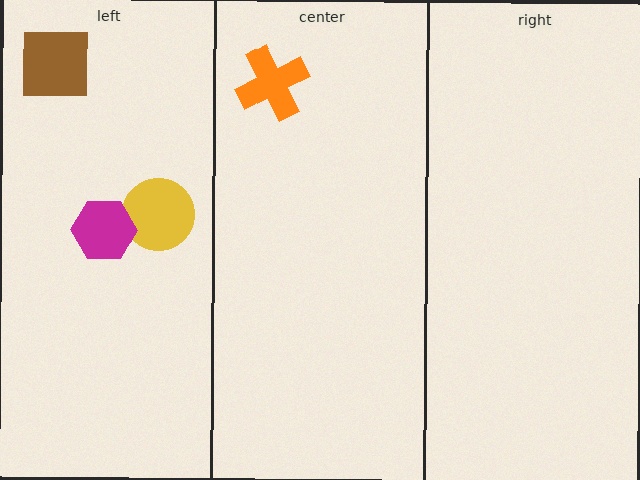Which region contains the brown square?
The left region.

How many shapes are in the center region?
1.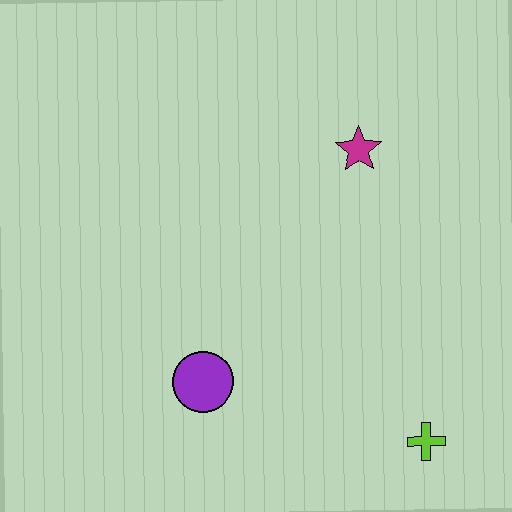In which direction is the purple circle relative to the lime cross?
The purple circle is to the left of the lime cross.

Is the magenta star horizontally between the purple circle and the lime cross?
Yes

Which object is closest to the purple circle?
The lime cross is closest to the purple circle.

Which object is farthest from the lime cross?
The magenta star is farthest from the lime cross.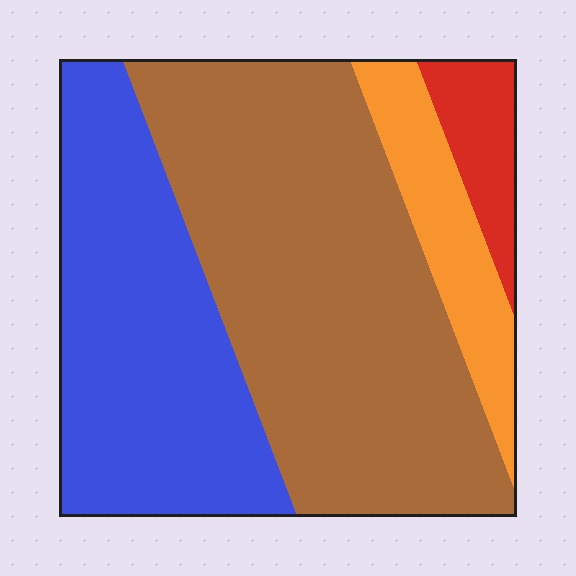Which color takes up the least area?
Red, at roughly 5%.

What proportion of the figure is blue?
Blue covers roughly 35% of the figure.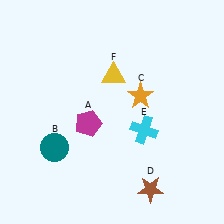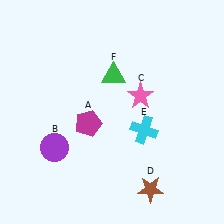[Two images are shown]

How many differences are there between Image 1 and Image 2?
There are 3 differences between the two images.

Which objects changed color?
B changed from teal to purple. C changed from orange to pink. F changed from yellow to green.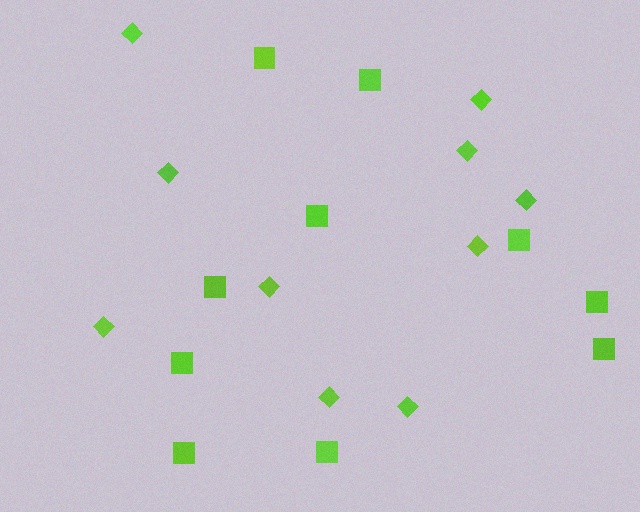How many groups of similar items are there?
There are 2 groups: one group of diamonds (10) and one group of squares (10).